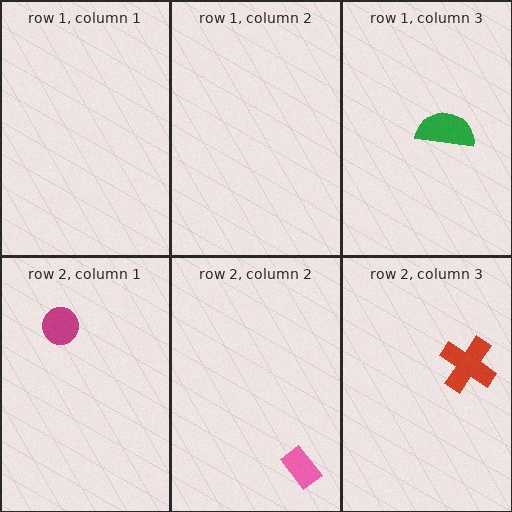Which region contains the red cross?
The row 2, column 3 region.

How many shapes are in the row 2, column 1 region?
1.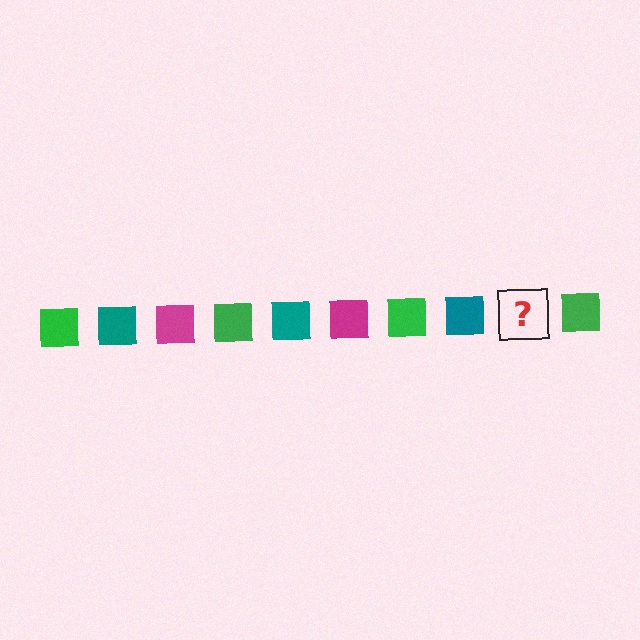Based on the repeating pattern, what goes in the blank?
The blank should be a magenta square.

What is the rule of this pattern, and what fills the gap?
The rule is that the pattern cycles through green, teal, magenta squares. The gap should be filled with a magenta square.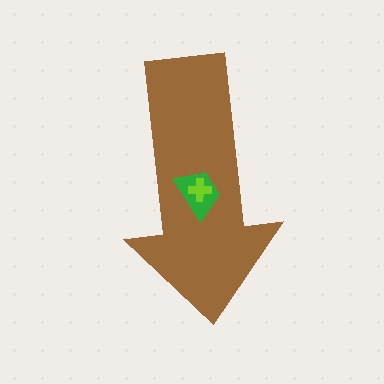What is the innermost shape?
The lime cross.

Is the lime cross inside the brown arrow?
Yes.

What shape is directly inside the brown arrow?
The green trapezoid.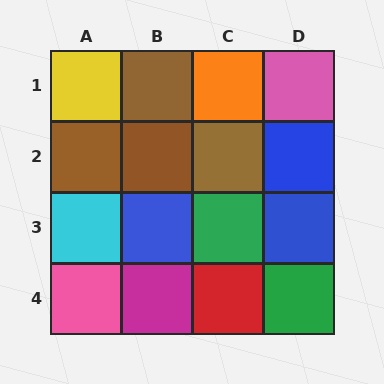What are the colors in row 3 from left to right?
Cyan, blue, green, blue.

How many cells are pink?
2 cells are pink.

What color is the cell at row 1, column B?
Brown.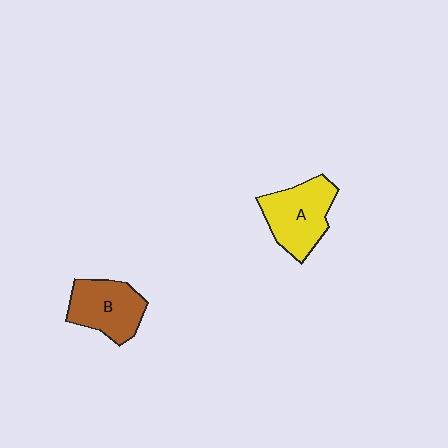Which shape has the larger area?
Shape A (yellow).